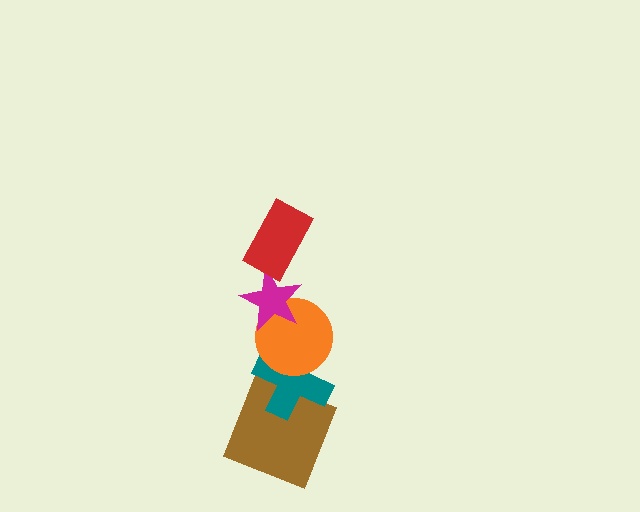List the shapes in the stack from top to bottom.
From top to bottom: the red rectangle, the magenta star, the orange circle, the teal cross, the brown square.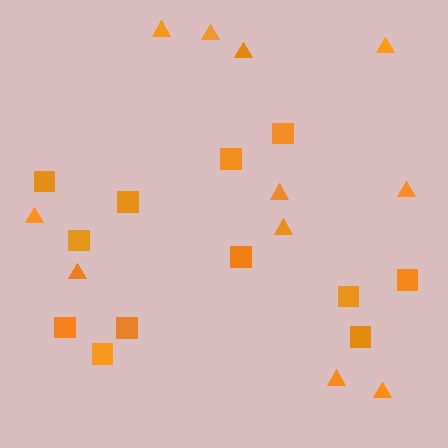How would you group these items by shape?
There are 2 groups: one group of squares (12) and one group of triangles (11).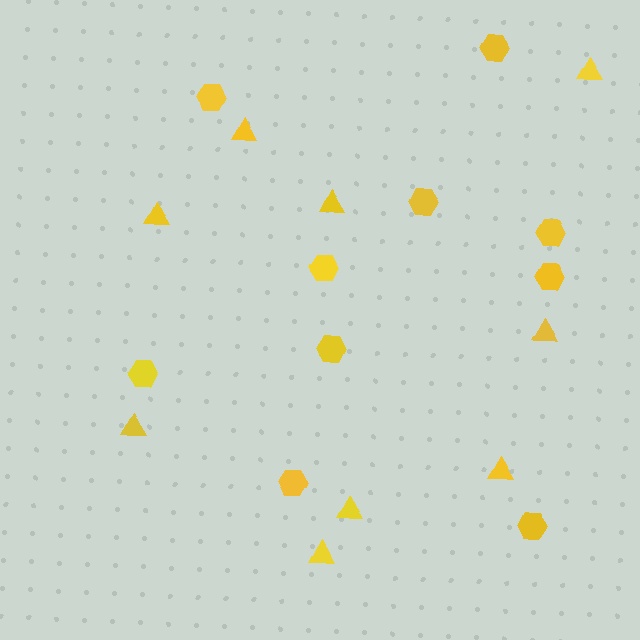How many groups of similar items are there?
There are 2 groups: one group of triangles (9) and one group of hexagons (10).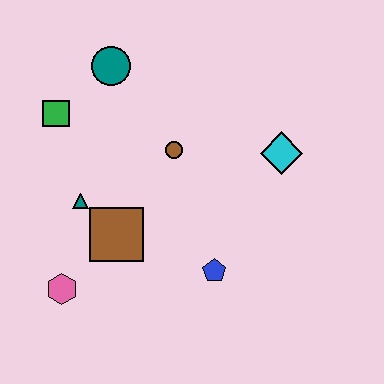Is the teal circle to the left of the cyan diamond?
Yes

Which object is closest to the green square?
The teal circle is closest to the green square.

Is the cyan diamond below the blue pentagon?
No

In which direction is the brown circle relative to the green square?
The brown circle is to the right of the green square.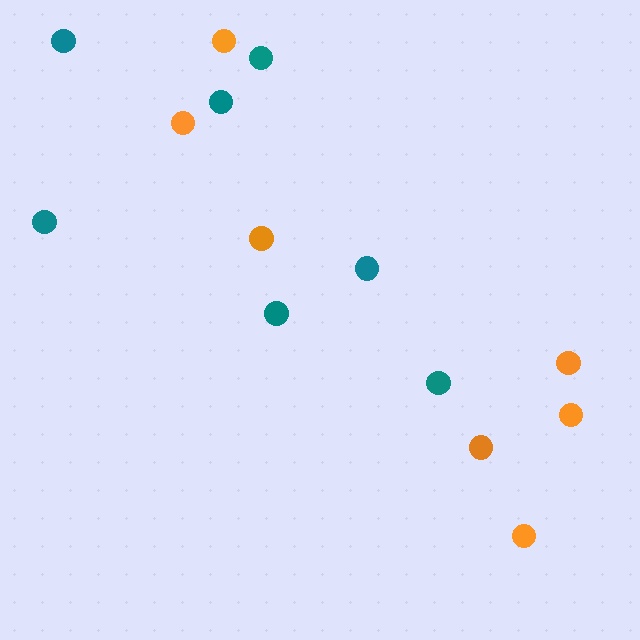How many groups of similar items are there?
There are 2 groups: one group of orange circles (7) and one group of teal circles (7).